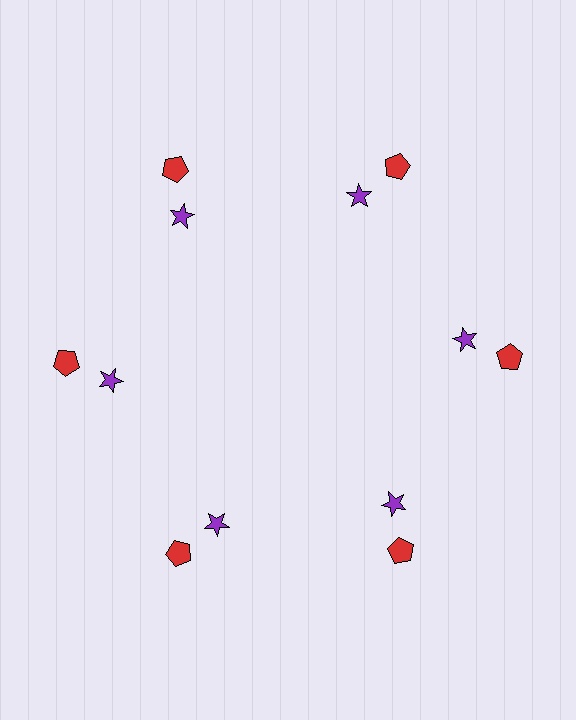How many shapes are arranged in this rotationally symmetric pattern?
There are 12 shapes, arranged in 6 groups of 2.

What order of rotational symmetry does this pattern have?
This pattern has 6-fold rotational symmetry.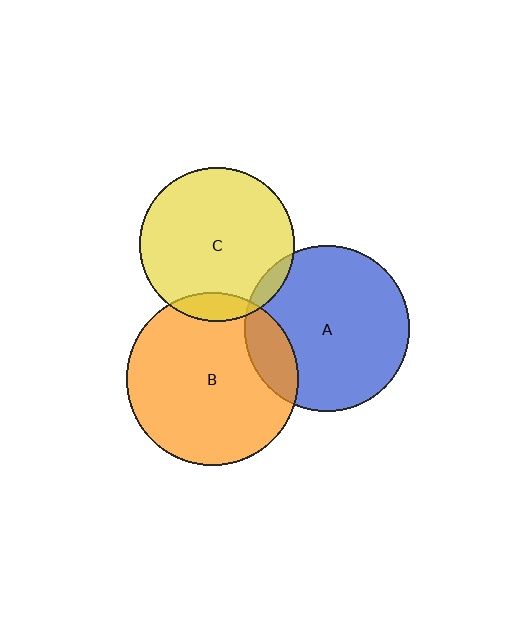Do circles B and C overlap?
Yes.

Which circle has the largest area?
Circle B (orange).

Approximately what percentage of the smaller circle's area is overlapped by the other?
Approximately 10%.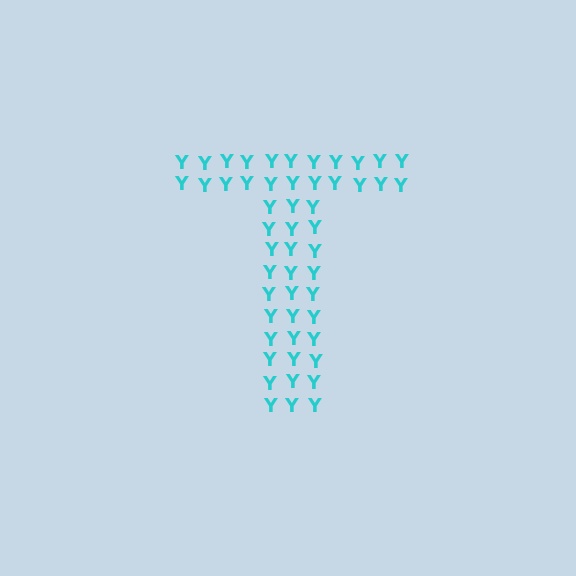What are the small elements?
The small elements are letter Y's.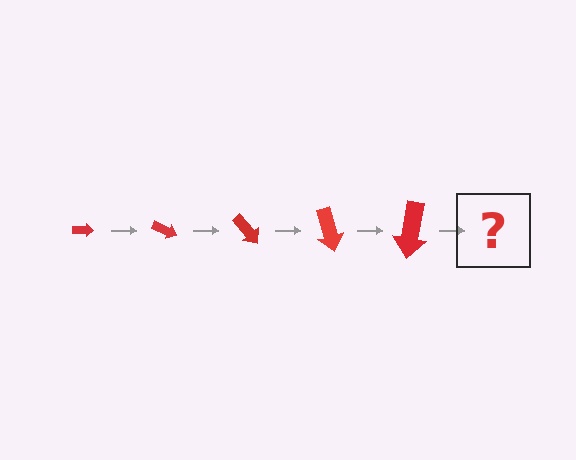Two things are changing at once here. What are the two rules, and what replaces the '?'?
The two rules are that the arrow grows larger each step and it rotates 25 degrees each step. The '?' should be an arrow, larger than the previous one and rotated 125 degrees from the start.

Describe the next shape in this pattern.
It should be an arrow, larger than the previous one and rotated 125 degrees from the start.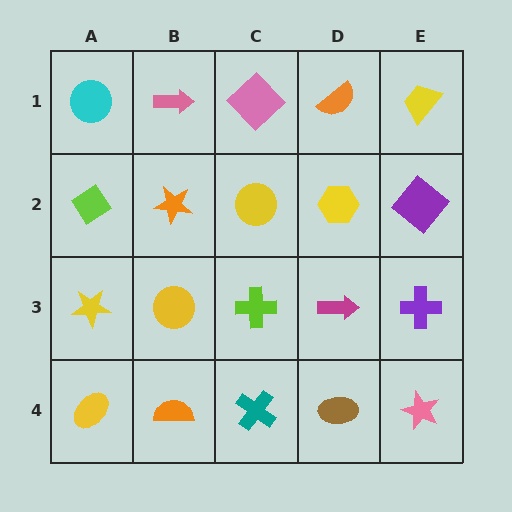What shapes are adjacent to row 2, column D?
An orange semicircle (row 1, column D), a magenta arrow (row 3, column D), a yellow circle (row 2, column C), a purple diamond (row 2, column E).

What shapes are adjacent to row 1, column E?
A purple diamond (row 2, column E), an orange semicircle (row 1, column D).